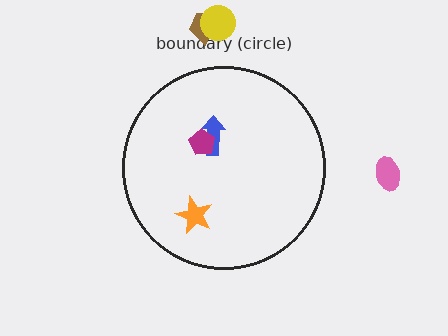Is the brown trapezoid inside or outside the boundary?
Outside.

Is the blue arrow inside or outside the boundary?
Inside.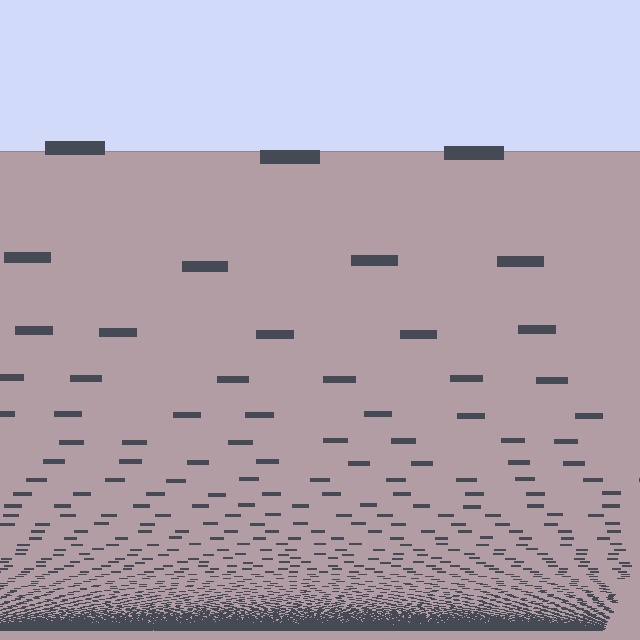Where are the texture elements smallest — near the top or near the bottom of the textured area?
Near the bottom.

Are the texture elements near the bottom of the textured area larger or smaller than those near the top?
Smaller. The gradient is inverted — elements near the bottom are smaller and denser.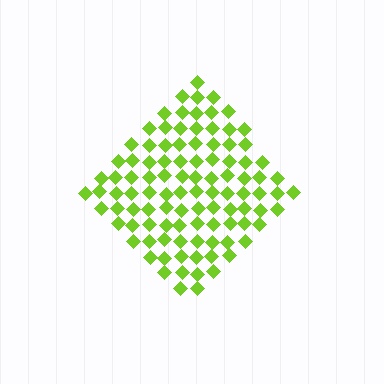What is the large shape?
The large shape is a diamond.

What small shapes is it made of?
It is made of small diamonds.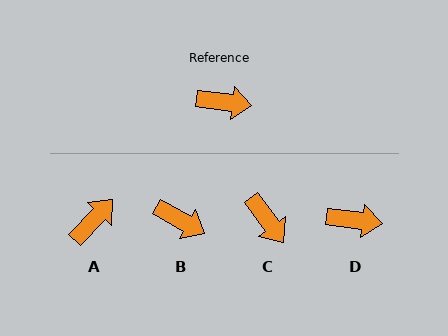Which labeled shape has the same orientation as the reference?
D.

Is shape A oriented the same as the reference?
No, it is off by about 54 degrees.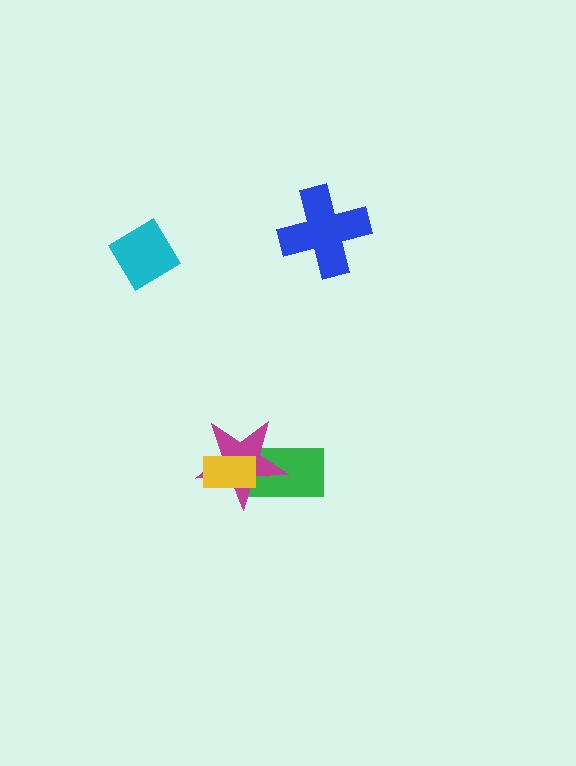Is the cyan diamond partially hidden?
No, no other shape covers it.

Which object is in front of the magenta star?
The yellow rectangle is in front of the magenta star.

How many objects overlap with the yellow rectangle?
2 objects overlap with the yellow rectangle.